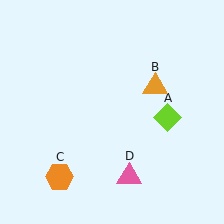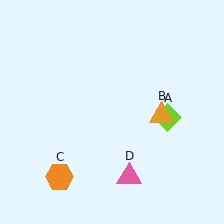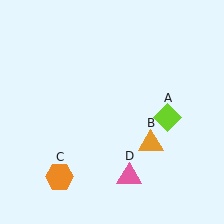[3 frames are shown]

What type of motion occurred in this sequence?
The orange triangle (object B) rotated clockwise around the center of the scene.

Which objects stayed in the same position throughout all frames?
Lime diamond (object A) and orange hexagon (object C) and pink triangle (object D) remained stationary.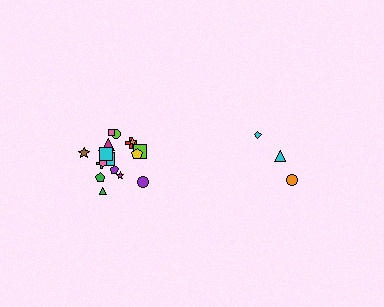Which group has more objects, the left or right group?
The left group.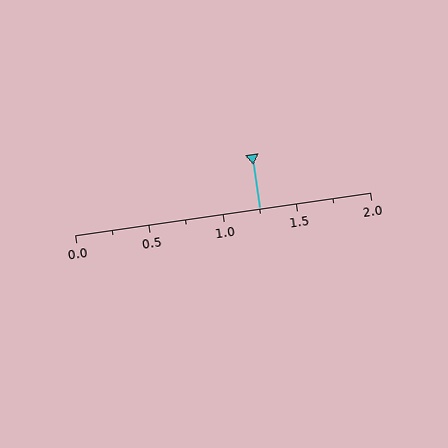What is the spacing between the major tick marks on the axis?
The major ticks are spaced 0.5 apart.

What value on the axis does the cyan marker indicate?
The marker indicates approximately 1.25.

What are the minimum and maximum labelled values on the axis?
The axis runs from 0.0 to 2.0.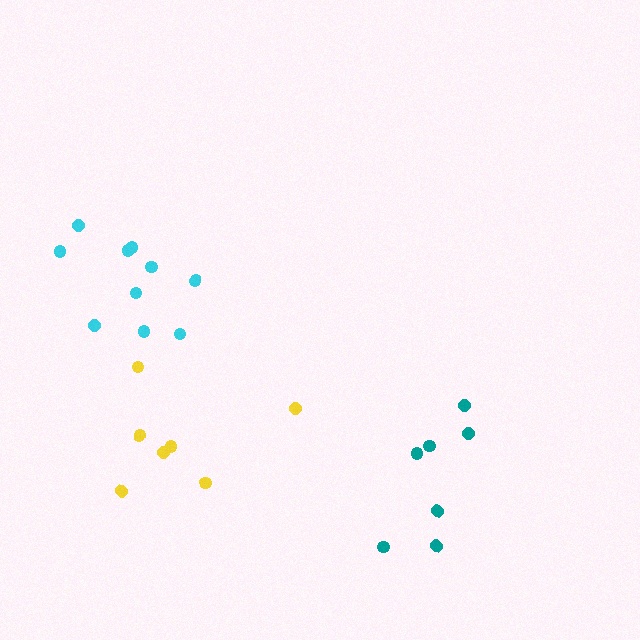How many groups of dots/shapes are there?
There are 3 groups.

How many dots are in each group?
Group 1: 7 dots, Group 2: 7 dots, Group 3: 10 dots (24 total).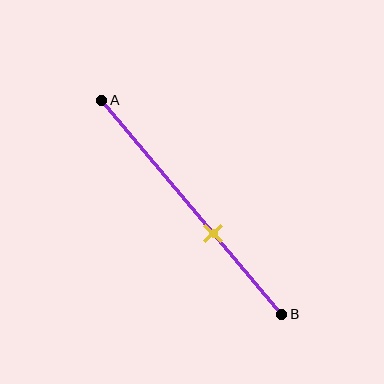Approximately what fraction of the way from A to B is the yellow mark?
The yellow mark is approximately 60% of the way from A to B.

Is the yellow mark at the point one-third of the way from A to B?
No, the mark is at about 60% from A, not at the 33% one-third point.